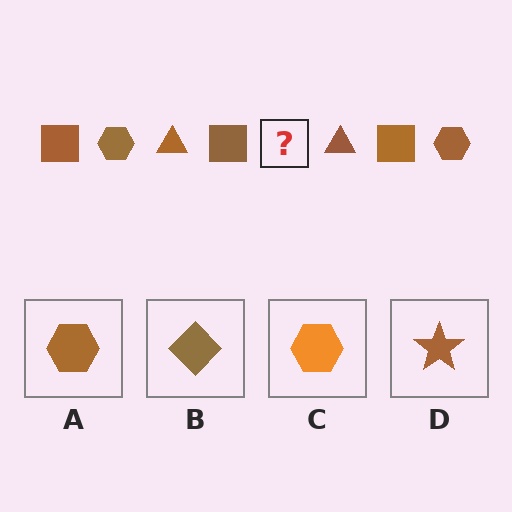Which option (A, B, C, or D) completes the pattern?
A.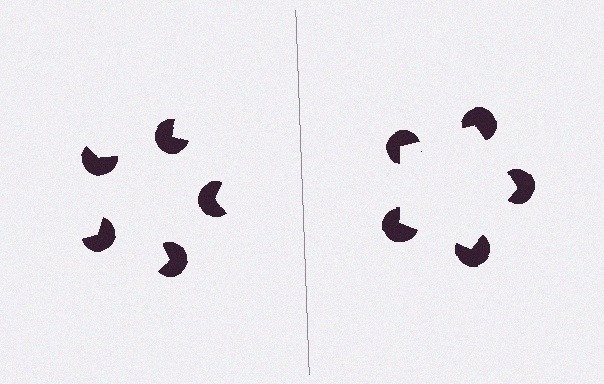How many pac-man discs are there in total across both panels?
10 — 5 on each side.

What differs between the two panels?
The pac-man discs are positioned identically on both sides; only the wedge orientations differ. On the right they align to a pentagon; on the left they are misaligned.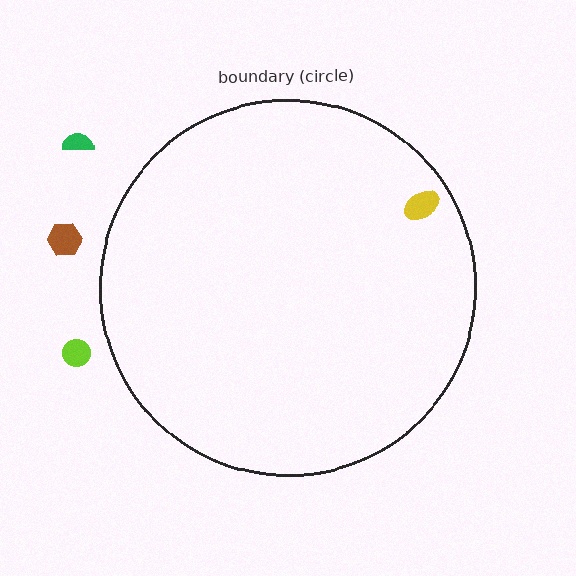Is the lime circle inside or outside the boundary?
Outside.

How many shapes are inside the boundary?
1 inside, 3 outside.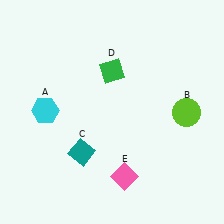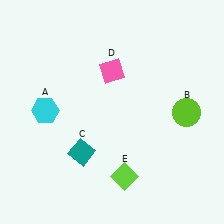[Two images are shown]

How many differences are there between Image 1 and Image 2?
There are 2 differences between the two images.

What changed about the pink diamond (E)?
In Image 1, E is pink. In Image 2, it changed to lime.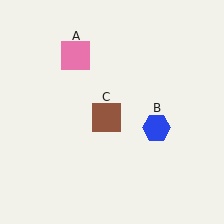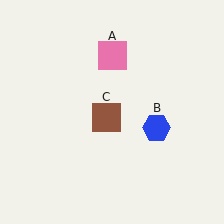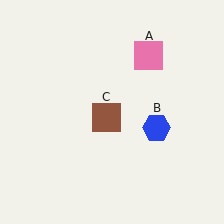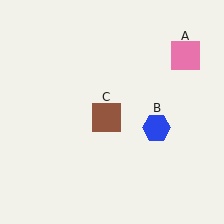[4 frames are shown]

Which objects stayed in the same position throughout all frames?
Blue hexagon (object B) and brown square (object C) remained stationary.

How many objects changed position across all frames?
1 object changed position: pink square (object A).